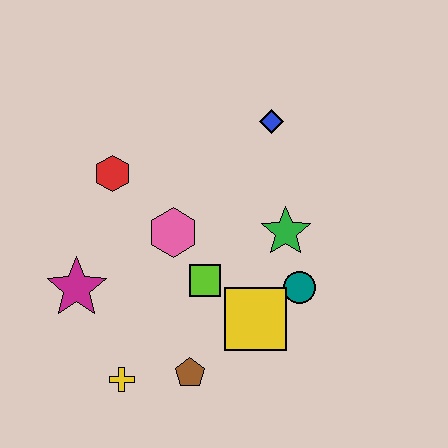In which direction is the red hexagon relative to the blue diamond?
The red hexagon is to the left of the blue diamond.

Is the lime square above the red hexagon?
No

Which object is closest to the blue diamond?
The green star is closest to the blue diamond.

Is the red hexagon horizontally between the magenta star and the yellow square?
Yes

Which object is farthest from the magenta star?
The blue diamond is farthest from the magenta star.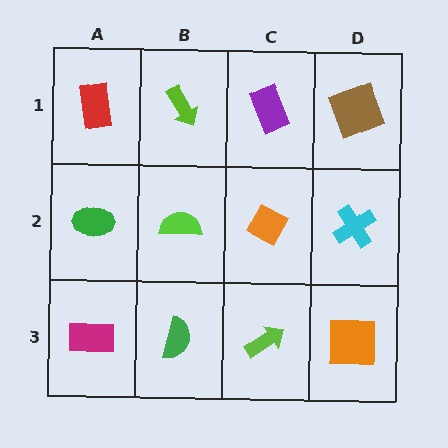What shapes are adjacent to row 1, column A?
A green ellipse (row 2, column A), a lime arrow (row 1, column B).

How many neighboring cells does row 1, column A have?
2.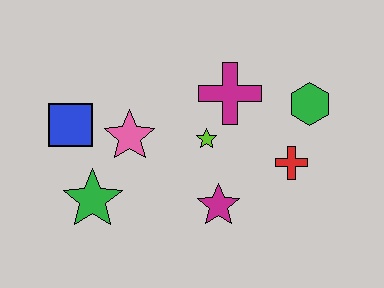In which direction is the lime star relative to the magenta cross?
The lime star is below the magenta cross.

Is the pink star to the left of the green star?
No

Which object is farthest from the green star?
The green hexagon is farthest from the green star.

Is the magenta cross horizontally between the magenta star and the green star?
No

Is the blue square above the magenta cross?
No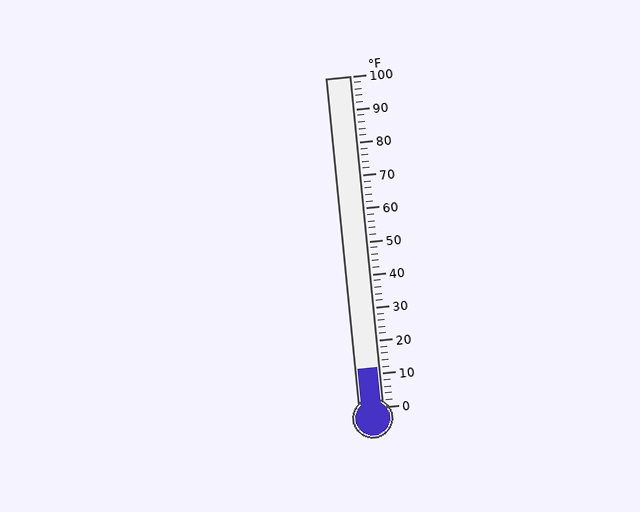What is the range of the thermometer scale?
The thermometer scale ranges from 0°F to 100°F.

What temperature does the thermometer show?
The thermometer shows approximately 12°F.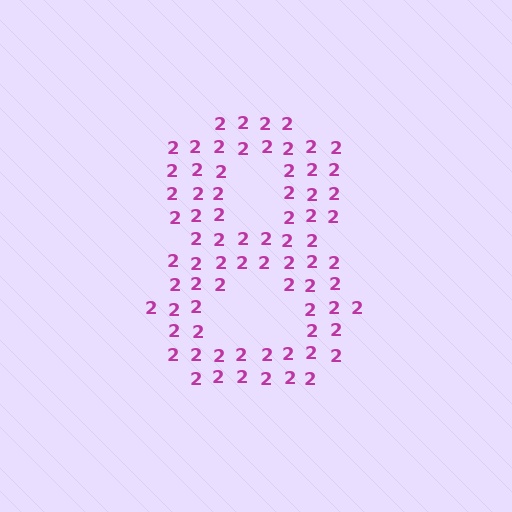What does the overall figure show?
The overall figure shows the digit 8.